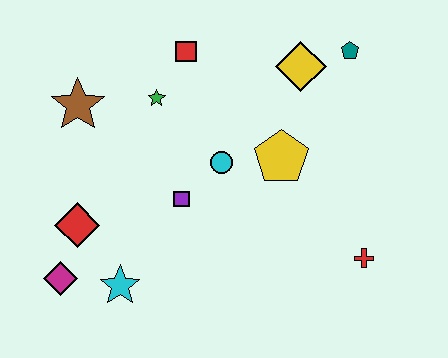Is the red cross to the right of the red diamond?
Yes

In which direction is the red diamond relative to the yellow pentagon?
The red diamond is to the left of the yellow pentagon.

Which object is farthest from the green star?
The red cross is farthest from the green star.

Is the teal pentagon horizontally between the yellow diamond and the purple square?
No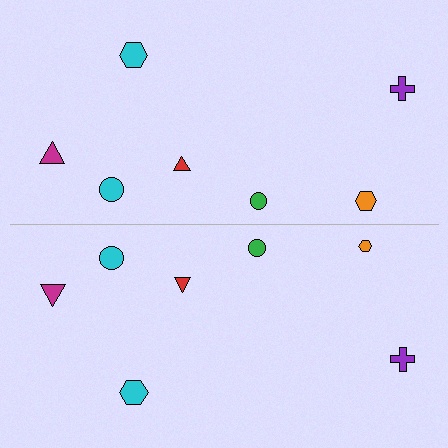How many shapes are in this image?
There are 14 shapes in this image.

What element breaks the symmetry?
The orange hexagon on the bottom side has a different size than its mirror counterpart.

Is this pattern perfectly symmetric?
No, the pattern is not perfectly symmetric. The orange hexagon on the bottom side has a different size than its mirror counterpart.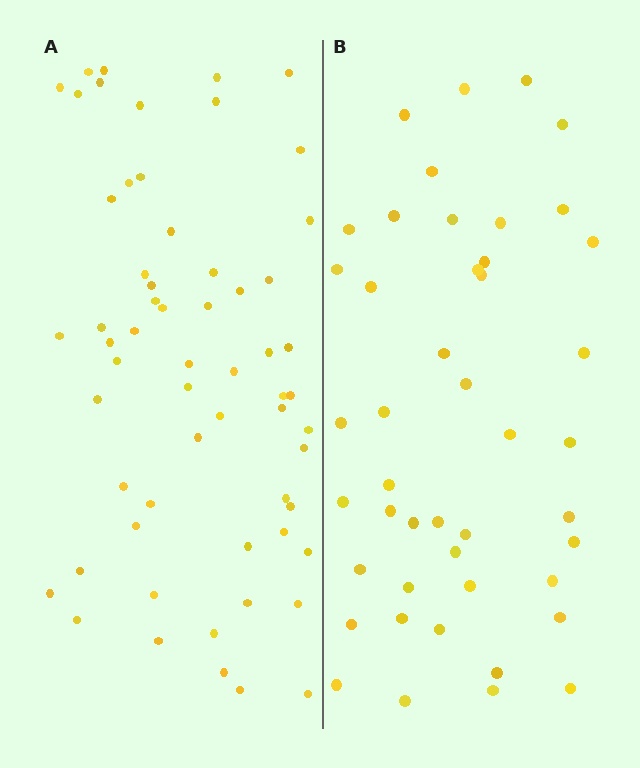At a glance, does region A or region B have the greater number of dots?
Region A (the left region) has more dots.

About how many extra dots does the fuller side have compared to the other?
Region A has approximately 15 more dots than region B.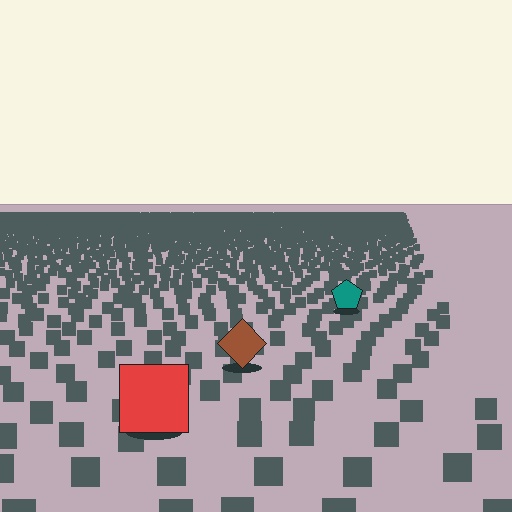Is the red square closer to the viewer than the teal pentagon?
Yes. The red square is closer — you can tell from the texture gradient: the ground texture is coarser near it.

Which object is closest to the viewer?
The red square is closest. The texture marks near it are larger and more spread out.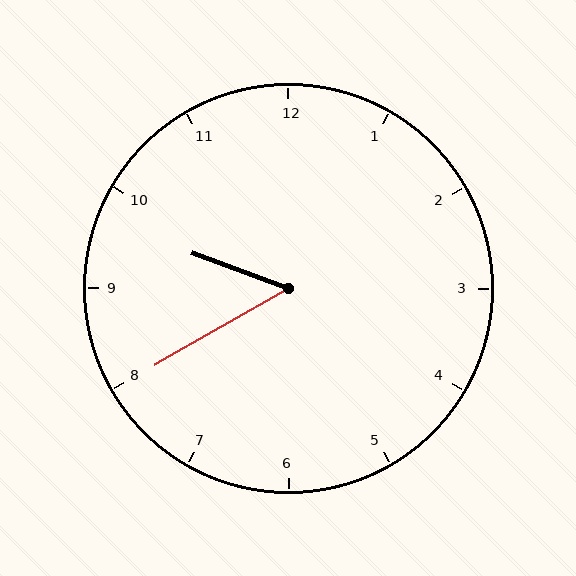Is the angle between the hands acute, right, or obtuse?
It is acute.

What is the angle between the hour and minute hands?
Approximately 50 degrees.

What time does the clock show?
9:40.